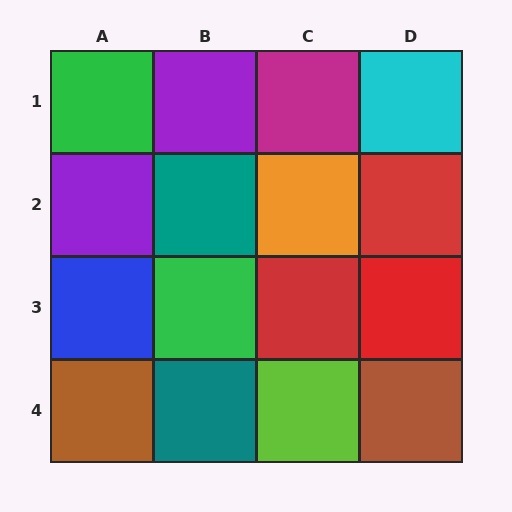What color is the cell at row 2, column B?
Teal.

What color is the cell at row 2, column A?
Purple.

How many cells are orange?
1 cell is orange.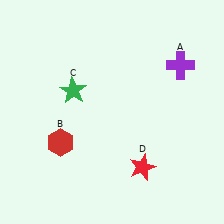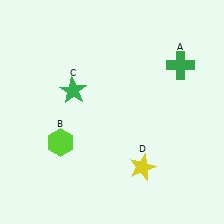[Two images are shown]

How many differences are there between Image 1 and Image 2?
There are 3 differences between the two images.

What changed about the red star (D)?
In Image 1, D is red. In Image 2, it changed to yellow.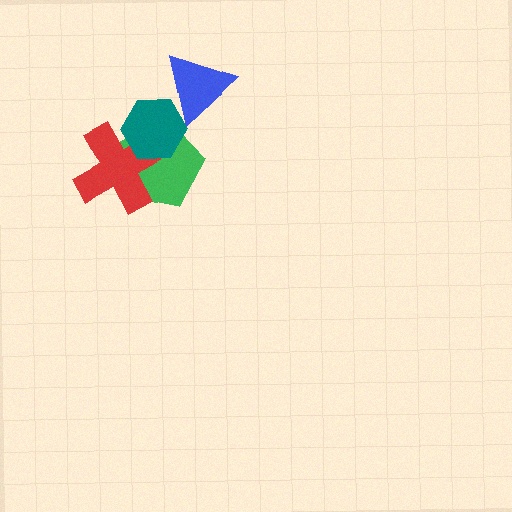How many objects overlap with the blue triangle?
1 object overlaps with the blue triangle.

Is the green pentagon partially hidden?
Yes, it is partially covered by another shape.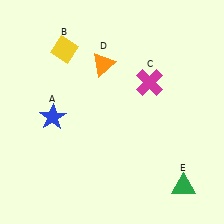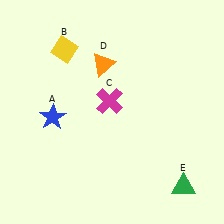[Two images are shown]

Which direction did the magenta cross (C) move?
The magenta cross (C) moved left.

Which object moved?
The magenta cross (C) moved left.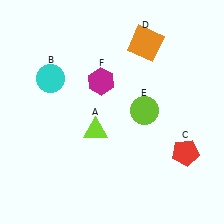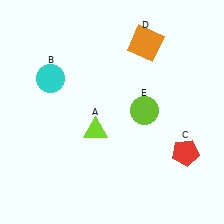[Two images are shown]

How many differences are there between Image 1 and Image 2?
There is 1 difference between the two images.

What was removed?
The magenta hexagon (F) was removed in Image 2.